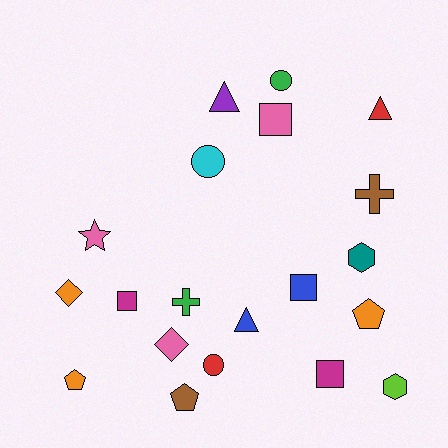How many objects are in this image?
There are 20 objects.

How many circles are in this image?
There are 3 circles.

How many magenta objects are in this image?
There are 2 magenta objects.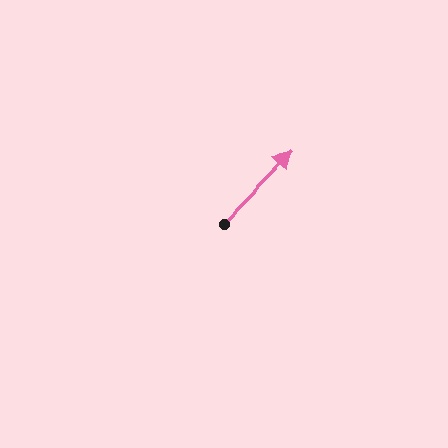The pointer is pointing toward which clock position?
Roughly 1 o'clock.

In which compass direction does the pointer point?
Northeast.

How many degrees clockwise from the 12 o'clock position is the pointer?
Approximately 45 degrees.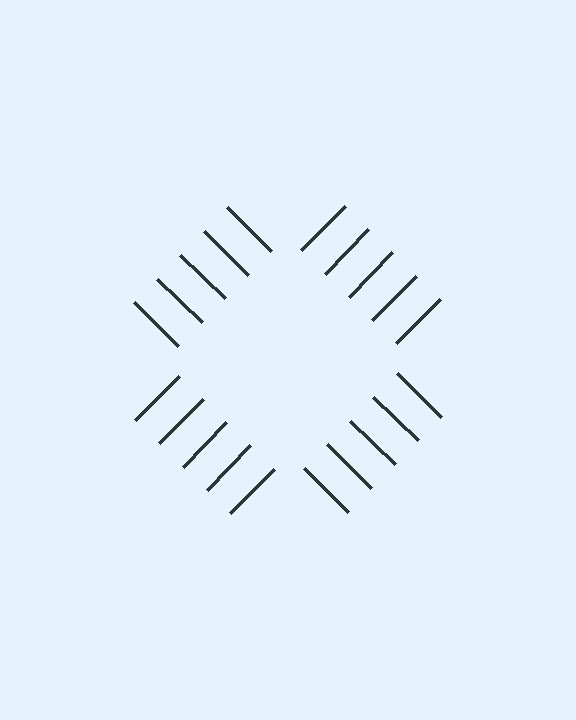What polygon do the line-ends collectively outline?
An illusory square — the line segments terminate on its edges but no continuous stroke is drawn.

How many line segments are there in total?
20 — 5 along each of the 4 edges.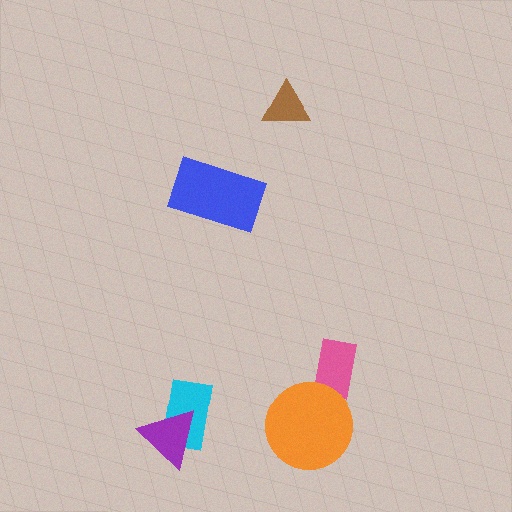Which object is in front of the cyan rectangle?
The purple triangle is in front of the cyan rectangle.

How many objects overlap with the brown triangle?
0 objects overlap with the brown triangle.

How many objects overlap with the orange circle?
1 object overlaps with the orange circle.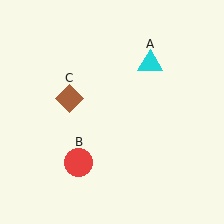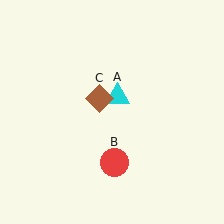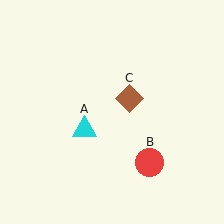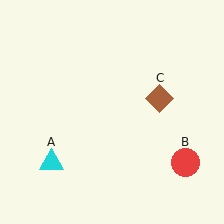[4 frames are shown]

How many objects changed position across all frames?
3 objects changed position: cyan triangle (object A), red circle (object B), brown diamond (object C).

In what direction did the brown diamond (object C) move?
The brown diamond (object C) moved right.